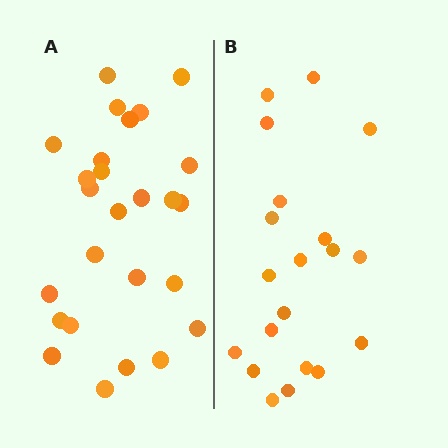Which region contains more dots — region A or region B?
Region A (the left region) has more dots.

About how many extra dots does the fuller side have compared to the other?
Region A has about 6 more dots than region B.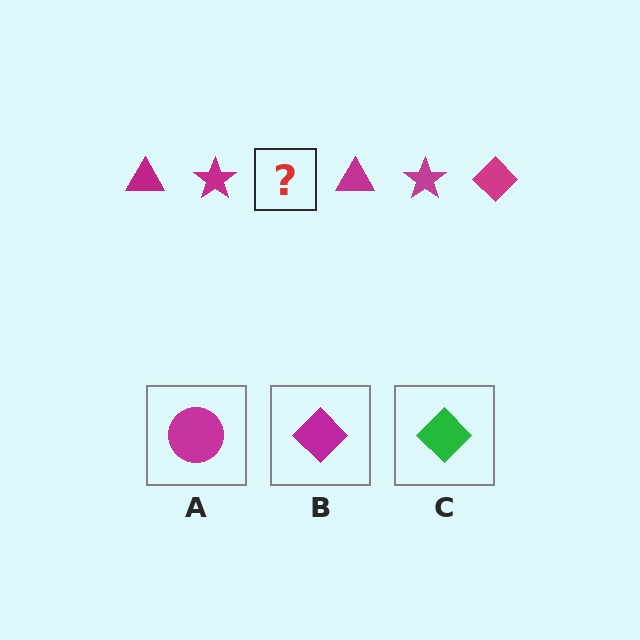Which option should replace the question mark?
Option B.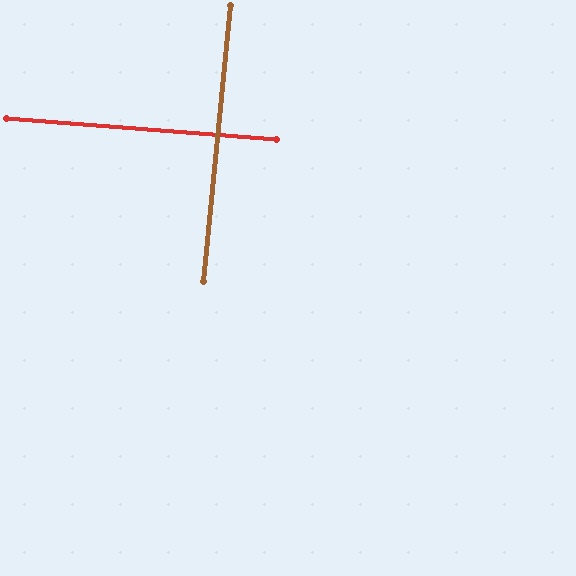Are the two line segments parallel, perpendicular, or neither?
Perpendicular — they meet at approximately 89°.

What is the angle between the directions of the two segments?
Approximately 89 degrees.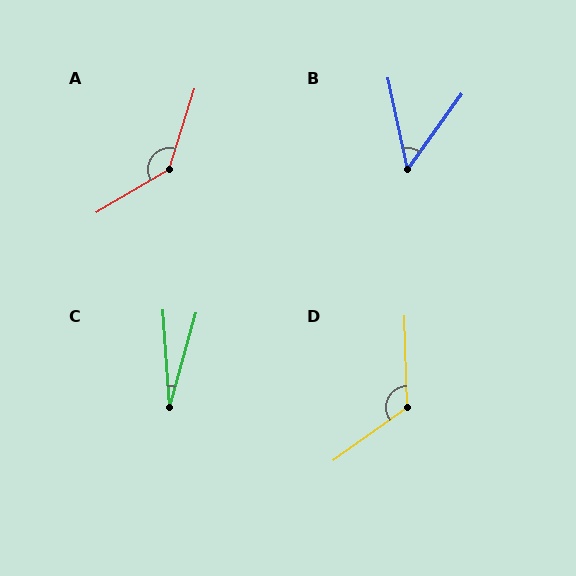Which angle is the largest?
A, at approximately 138 degrees.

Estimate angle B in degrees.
Approximately 48 degrees.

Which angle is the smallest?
C, at approximately 20 degrees.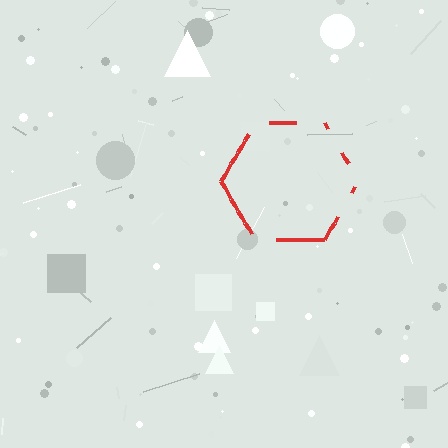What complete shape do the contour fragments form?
The contour fragments form a hexagon.